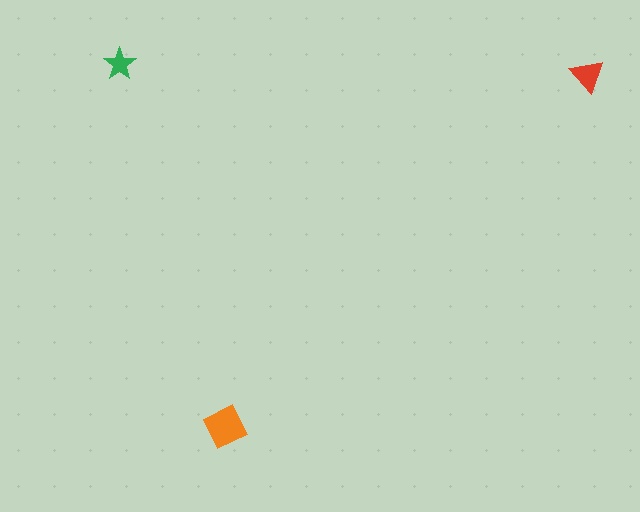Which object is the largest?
The orange diamond.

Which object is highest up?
The green star is topmost.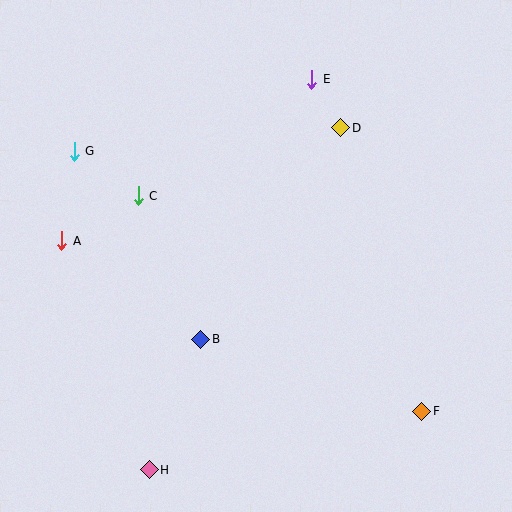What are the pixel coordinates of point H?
Point H is at (149, 470).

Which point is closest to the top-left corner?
Point G is closest to the top-left corner.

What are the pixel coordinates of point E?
Point E is at (312, 79).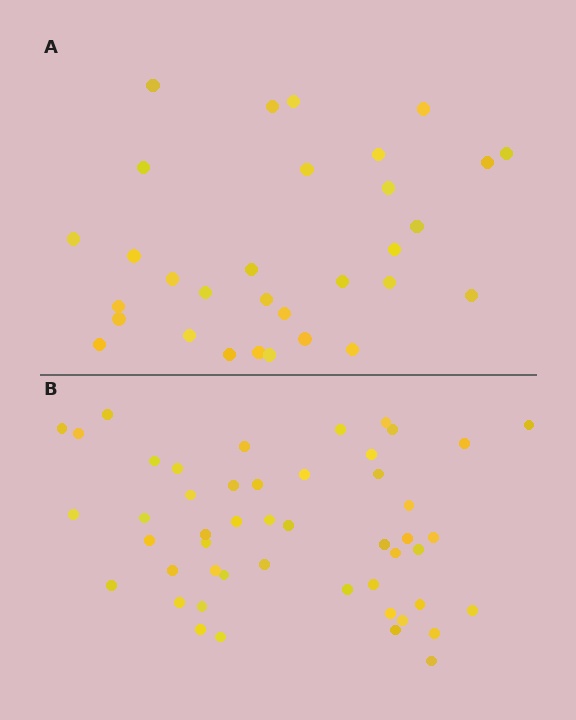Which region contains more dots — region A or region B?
Region B (the bottom region) has more dots.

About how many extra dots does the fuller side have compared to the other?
Region B has approximately 20 more dots than region A.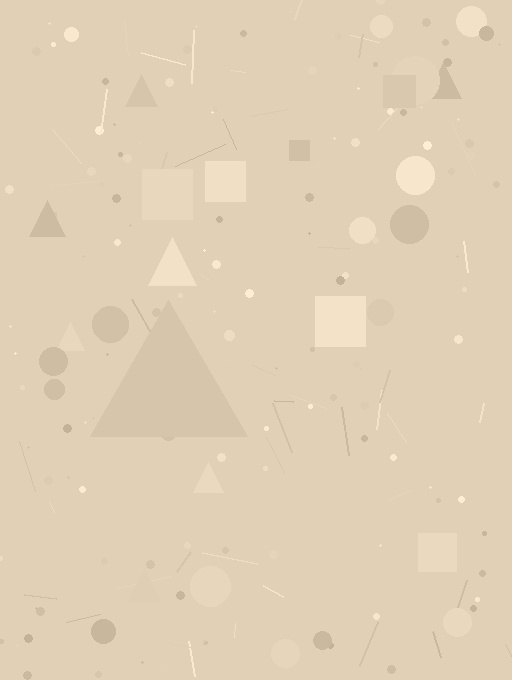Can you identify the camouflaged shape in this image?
The camouflaged shape is a triangle.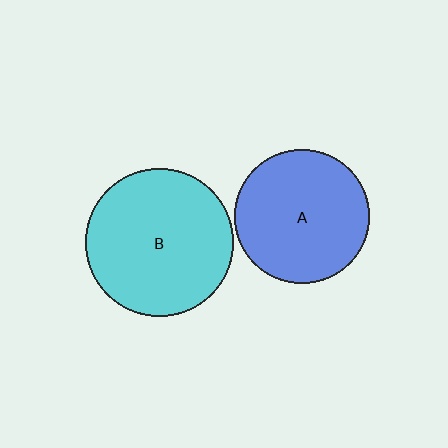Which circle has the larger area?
Circle B (cyan).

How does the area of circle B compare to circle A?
Approximately 1.2 times.